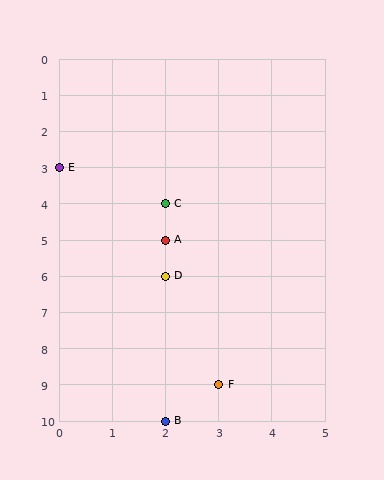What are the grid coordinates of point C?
Point C is at grid coordinates (2, 4).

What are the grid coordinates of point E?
Point E is at grid coordinates (0, 3).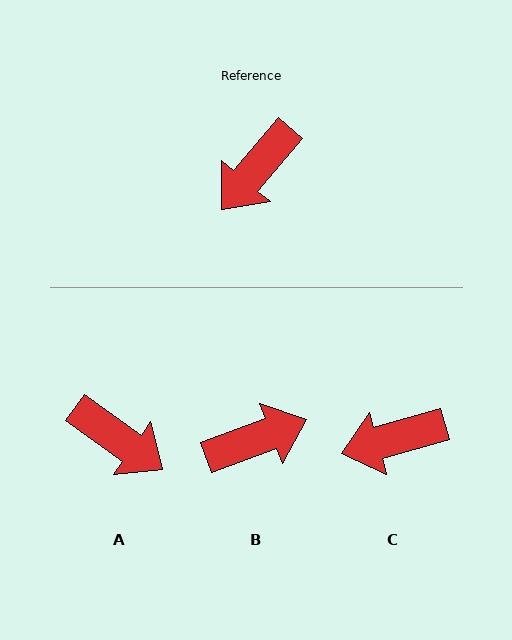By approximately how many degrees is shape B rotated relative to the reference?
Approximately 151 degrees counter-clockwise.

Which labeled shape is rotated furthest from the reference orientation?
B, about 151 degrees away.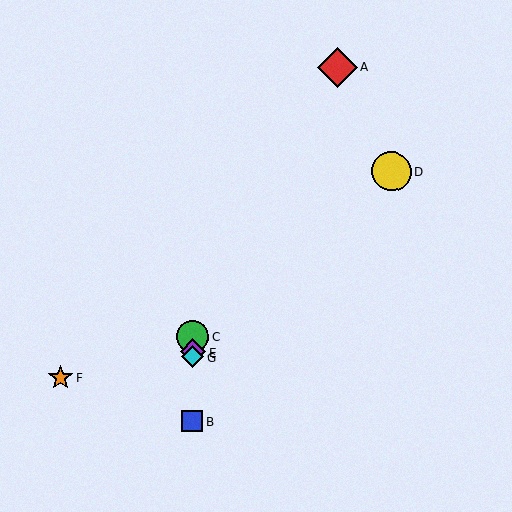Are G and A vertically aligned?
No, G is at x≈193 and A is at x≈337.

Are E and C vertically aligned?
Yes, both are at x≈193.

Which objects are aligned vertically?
Objects B, C, E, G are aligned vertically.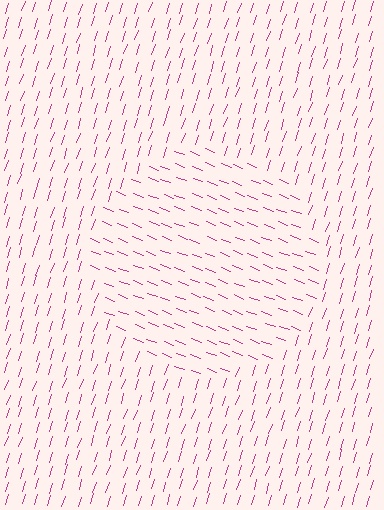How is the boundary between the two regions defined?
The boundary is defined purely by a change in line orientation (approximately 87 degrees difference). All lines are the same color and thickness.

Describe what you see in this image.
The image is filled with small magenta line segments. A circle region in the image has lines oriented differently from the surrounding lines, creating a visible texture boundary.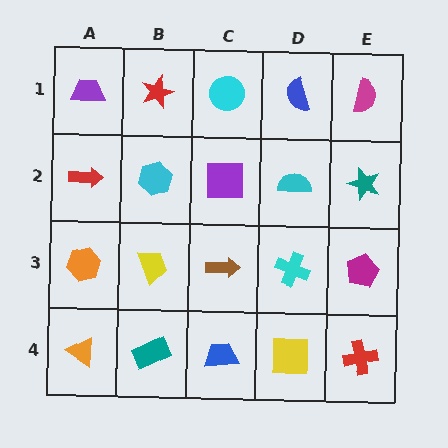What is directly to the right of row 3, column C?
A cyan cross.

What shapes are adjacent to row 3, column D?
A cyan semicircle (row 2, column D), a yellow square (row 4, column D), a brown arrow (row 3, column C), a magenta pentagon (row 3, column E).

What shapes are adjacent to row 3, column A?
A red arrow (row 2, column A), an orange triangle (row 4, column A), a yellow trapezoid (row 3, column B).